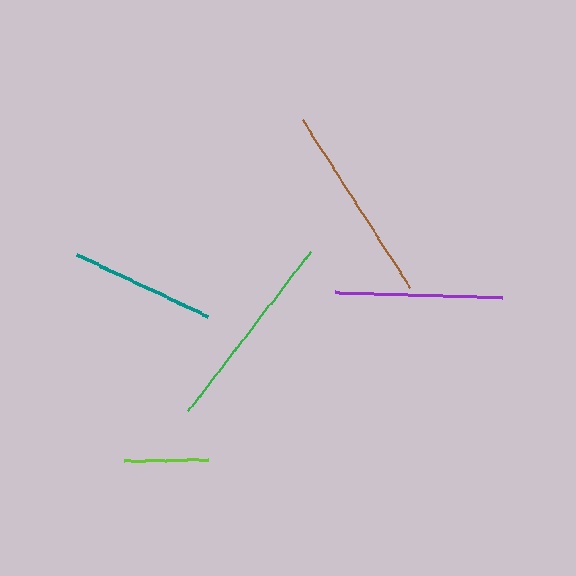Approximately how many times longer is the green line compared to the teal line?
The green line is approximately 1.4 times the length of the teal line.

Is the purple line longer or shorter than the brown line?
The brown line is longer than the purple line.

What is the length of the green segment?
The green segment is approximately 201 pixels long.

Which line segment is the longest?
The green line is the longest at approximately 201 pixels.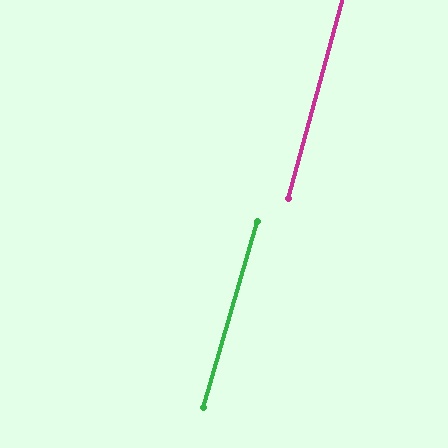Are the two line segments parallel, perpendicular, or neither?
Parallel — their directions differ by only 1.1°.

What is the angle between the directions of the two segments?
Approximately 1 degree.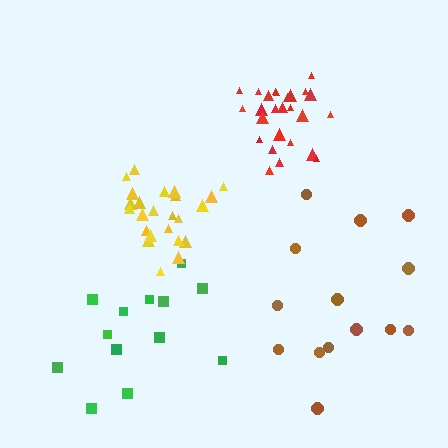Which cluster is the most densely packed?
Yellow.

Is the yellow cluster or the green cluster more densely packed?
Yellow.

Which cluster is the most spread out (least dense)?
Brown.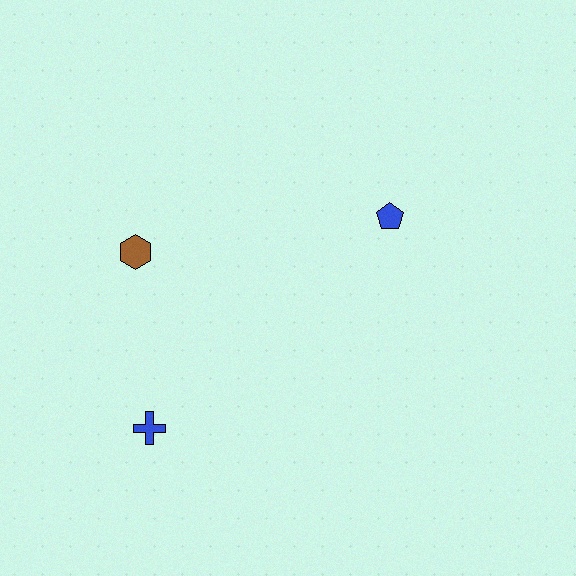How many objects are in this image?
There are 3 objects.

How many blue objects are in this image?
There are 2 blue objects.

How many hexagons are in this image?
There is 1 hexagon.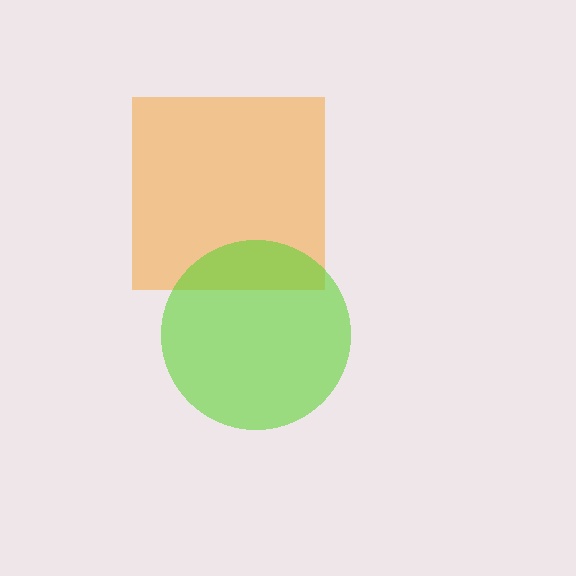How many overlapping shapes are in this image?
There are 2 overlapping shapes in the image.